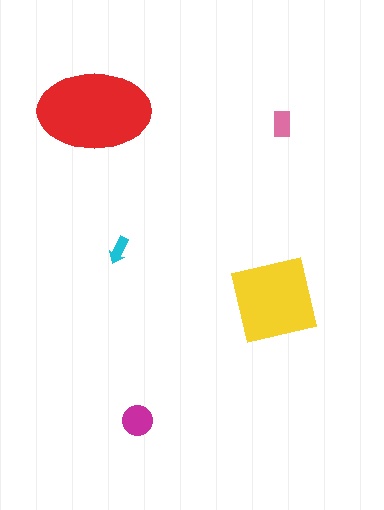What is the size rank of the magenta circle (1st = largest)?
3rd.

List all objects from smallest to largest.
The cyan arrow, the pink rectangle, the magenta circle, the yellow square, the red ellipse.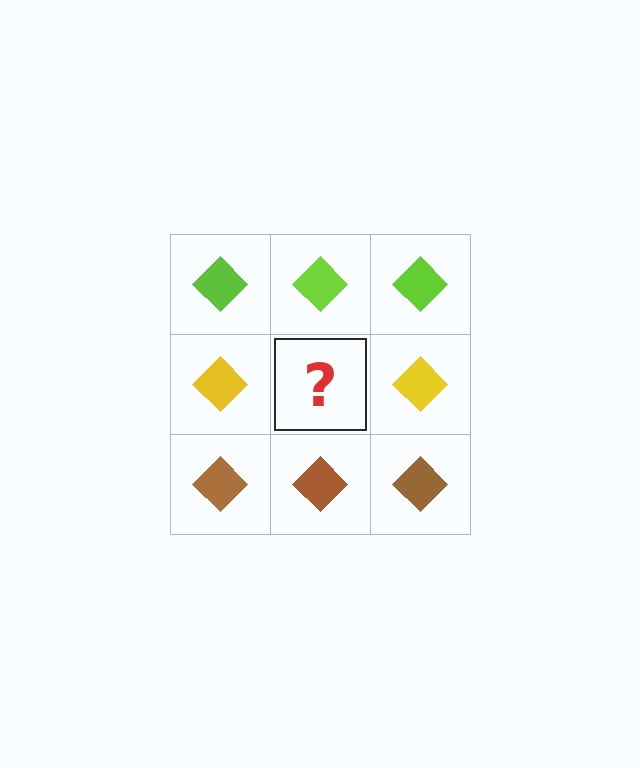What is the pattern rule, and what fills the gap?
The rule is that each row has a consistent color. The gap should be filled with a yellow diamond.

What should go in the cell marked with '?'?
The missing cell should contain a yellow diamond.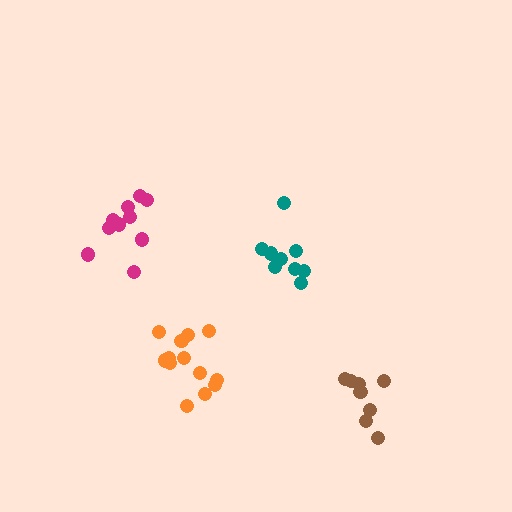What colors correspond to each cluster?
The clusters are colored: brown, magenta, teal, orange.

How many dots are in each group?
Group 1: 8 dots, Group 2: 10 dots, Group 3: 9 dots, Group 4: 13 dots (40 total).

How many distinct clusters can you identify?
There are 4 distinct clusters.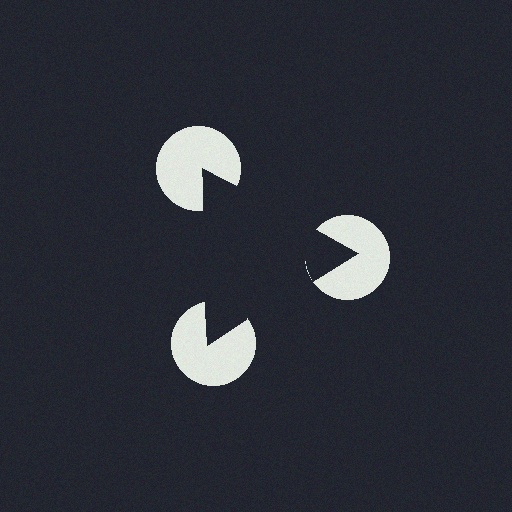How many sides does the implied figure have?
3 sides.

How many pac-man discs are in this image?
There are 3 — one at each vertex of the illusory triangle.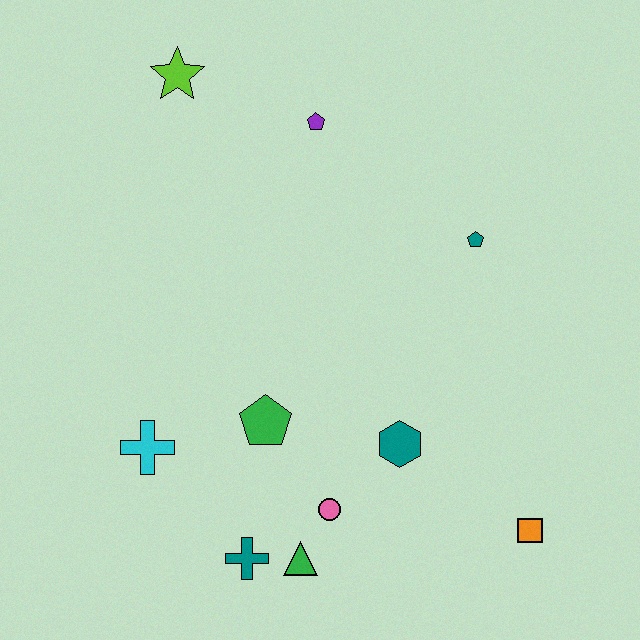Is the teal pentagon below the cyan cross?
No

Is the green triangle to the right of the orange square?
No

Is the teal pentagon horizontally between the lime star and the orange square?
Yes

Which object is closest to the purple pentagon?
The lime star is closest to the purple pentagon.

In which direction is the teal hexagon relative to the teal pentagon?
The teal hexagon is below the teal pentagon.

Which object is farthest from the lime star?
The orange square is farthest from the lime star.